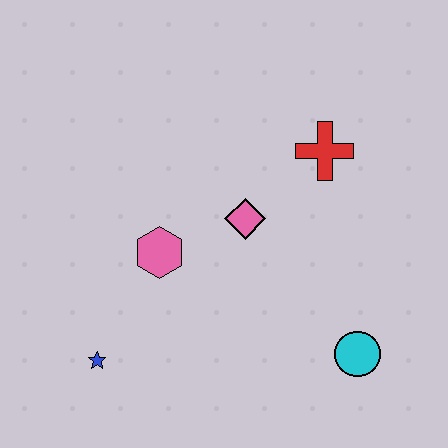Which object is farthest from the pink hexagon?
The cyan circle is farthest from the pink hexagon.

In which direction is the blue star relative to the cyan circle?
The blue star is to the left of the cyan circle.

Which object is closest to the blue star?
The pink hexagon is closest to the blue star.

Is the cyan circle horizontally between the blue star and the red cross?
No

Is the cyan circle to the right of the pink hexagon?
Yes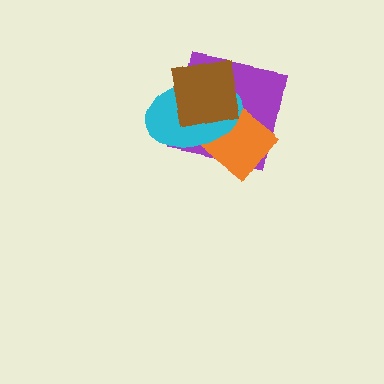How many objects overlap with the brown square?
3 objects overlap with the brown square.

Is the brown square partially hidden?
No, no other shape covers it.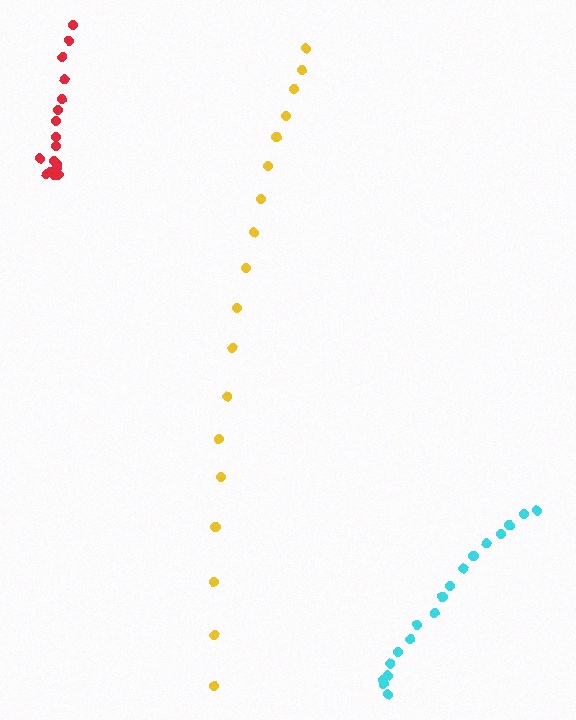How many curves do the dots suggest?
There are 3 distinct paths.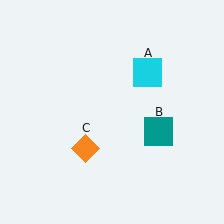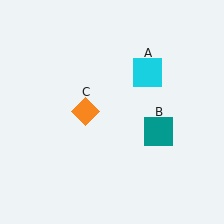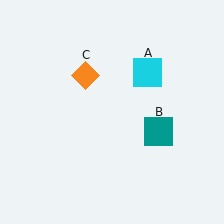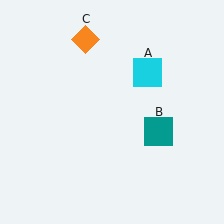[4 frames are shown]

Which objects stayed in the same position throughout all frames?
Cyan square (object A) and teal square (object B) remained stationary.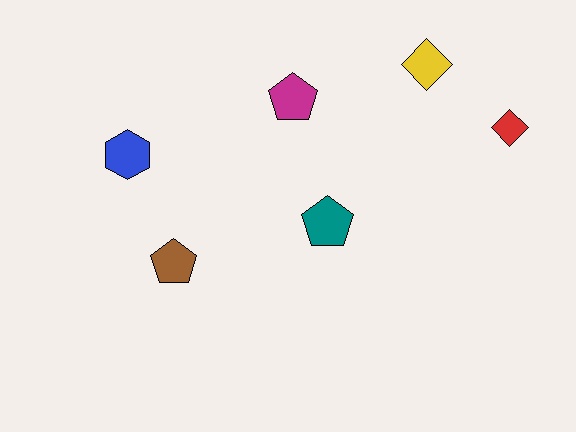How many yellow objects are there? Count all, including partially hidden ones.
There is 1 yellow object.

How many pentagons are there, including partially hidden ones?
There are 3 pentagons.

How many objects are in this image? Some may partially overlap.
There are 6 objects.